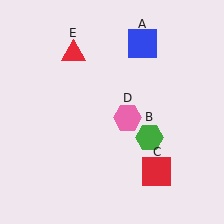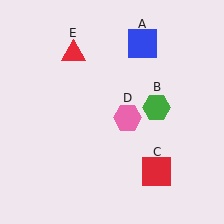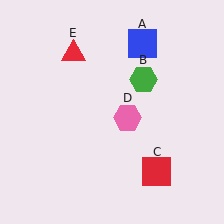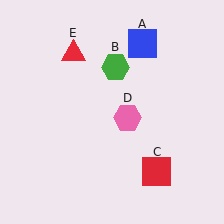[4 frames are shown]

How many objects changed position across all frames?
1 object changed position: green hexagon (object B).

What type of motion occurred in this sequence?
The green hexagon (object B) rotated counterclockwise around the center of the scene.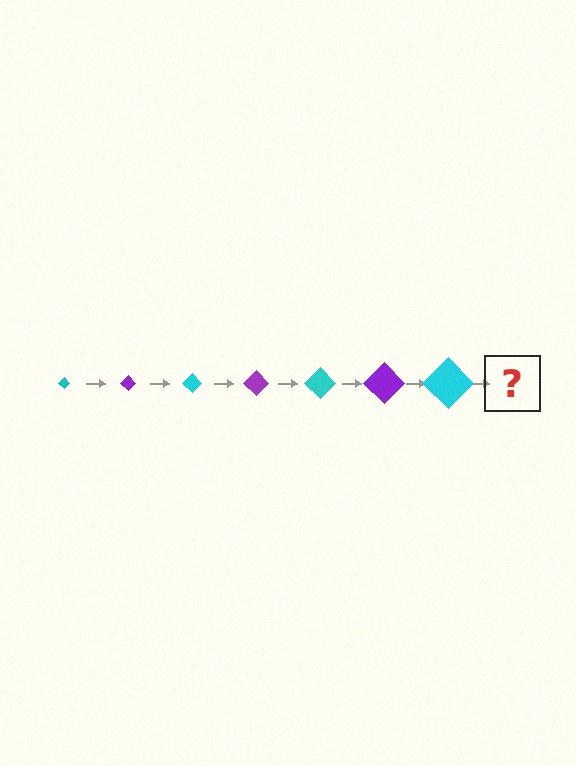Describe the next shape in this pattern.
It should be a purple diamond, larger than the previous one.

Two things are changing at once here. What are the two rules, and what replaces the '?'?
The two rules are that the diamond grows larger each step and the color cycles through cyan and purple. The '?' should be a purple diamond, larger than the previous one.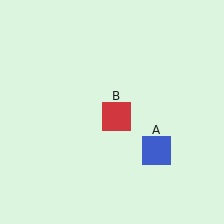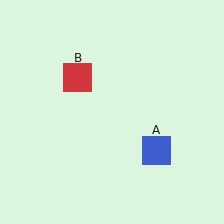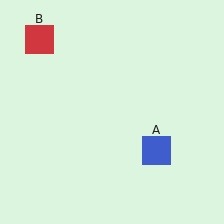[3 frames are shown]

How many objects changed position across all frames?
1 object changed position: red square (object B).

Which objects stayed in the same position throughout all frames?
Blue square (object A) remained stationary.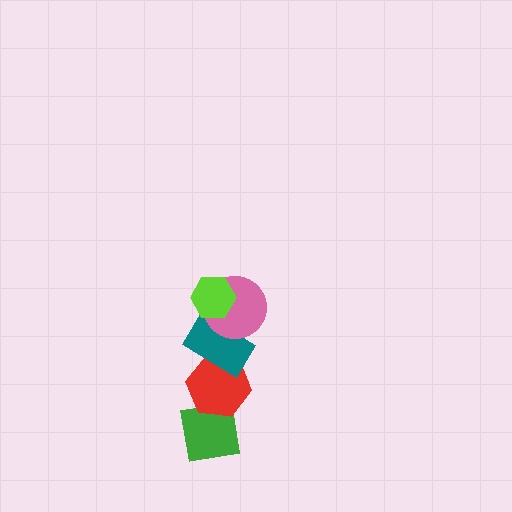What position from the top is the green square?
The green square is 5th from the top.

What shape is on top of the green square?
The red hexagon is on top of the green square.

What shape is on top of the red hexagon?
The teal rectangle is on top of the red hexagon.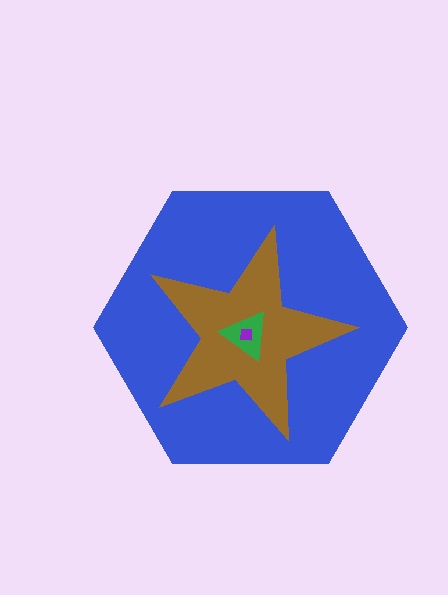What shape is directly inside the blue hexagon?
The brown star.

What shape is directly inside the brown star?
The green triangle.